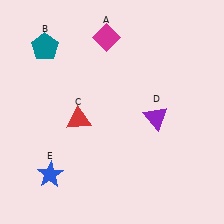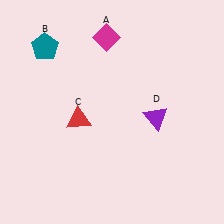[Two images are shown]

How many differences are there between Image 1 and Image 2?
There is 1 difference between the two images.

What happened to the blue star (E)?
The blue star (E) was removed in Image 2. It was in the bottom-left area of Image 1.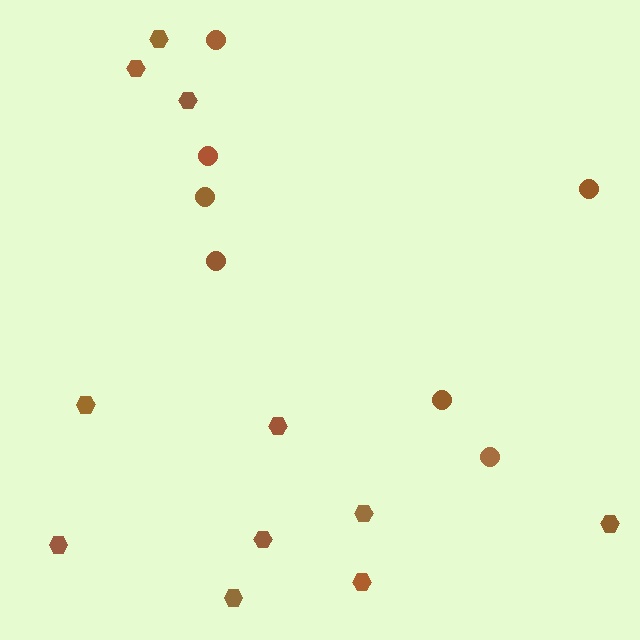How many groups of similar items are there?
There are 2 groups: one group of hexagons (11) and one group of circles (7).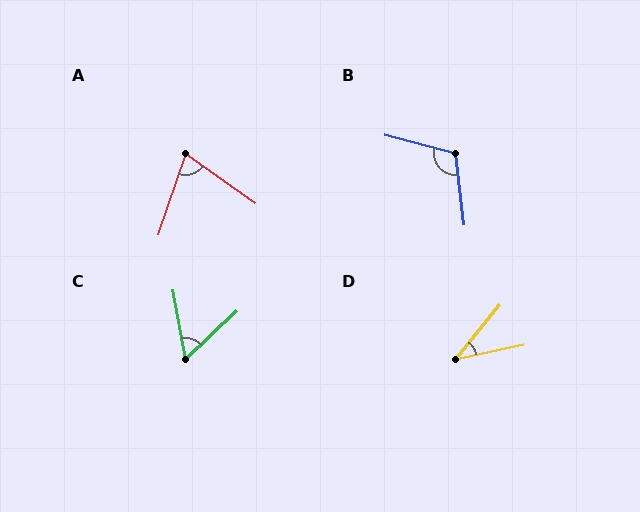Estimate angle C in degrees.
Approximately 58 degrees.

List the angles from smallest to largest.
D (39°), C (58°), A (73°), B (111°).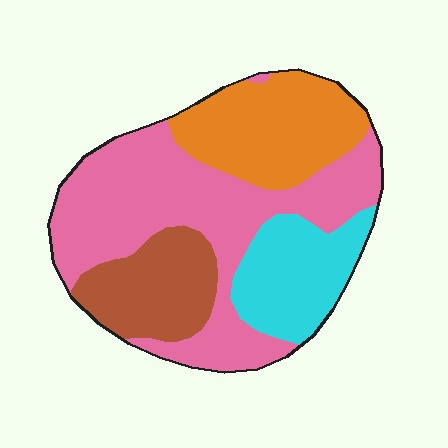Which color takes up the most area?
Pink, at roughly 45%.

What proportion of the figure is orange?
Orange covers about 20% of the figure.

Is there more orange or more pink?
Pink.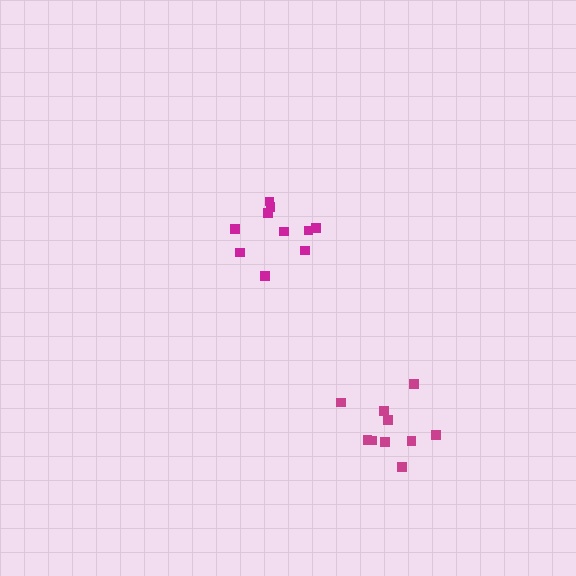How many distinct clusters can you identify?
There are 2 distinct clusters.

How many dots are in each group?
Group 1: 10 dots, Group 2: 10 dots (20 total).